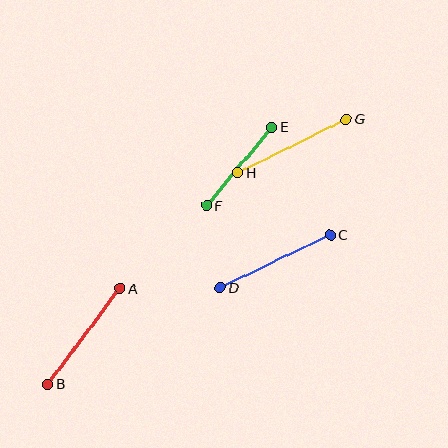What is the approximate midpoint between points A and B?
The midpoint is at approximately (84, 336) pixels.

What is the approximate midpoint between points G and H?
The midpoint is at approximately (292, 146) pixels.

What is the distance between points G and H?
The distance is approximately 121 pixels.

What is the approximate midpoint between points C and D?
The midpoint is at approximately (275, 261) pixels.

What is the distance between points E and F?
The distance is approximately 101 pixels.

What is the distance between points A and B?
The distance is approximately 120 pixels.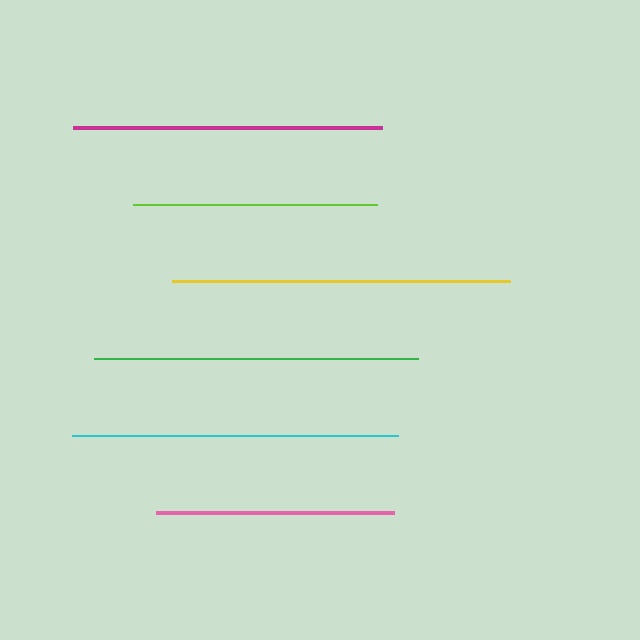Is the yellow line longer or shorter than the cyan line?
The yellow line is longer than the cyan line.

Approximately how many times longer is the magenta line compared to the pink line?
The magenta line is approximately 1.3 times the length of the pink line.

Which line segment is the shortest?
The pink line is the shortest at approximately 238 pixels.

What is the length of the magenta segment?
The magenta segment is approximately 310 pixels long.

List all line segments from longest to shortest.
From longest to shortest: yellow, cyan, green, magenta, lime, pink.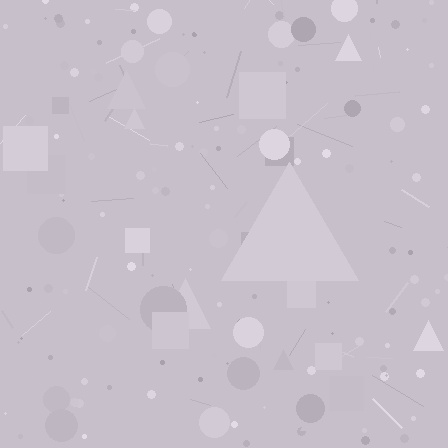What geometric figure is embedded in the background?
A triangle is embedded in the background.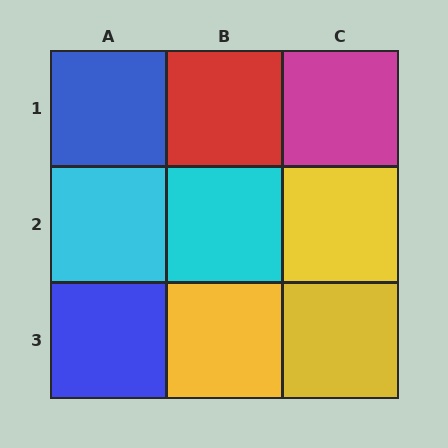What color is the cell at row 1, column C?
Magenta.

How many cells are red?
1 cell is red.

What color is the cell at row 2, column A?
Cyan.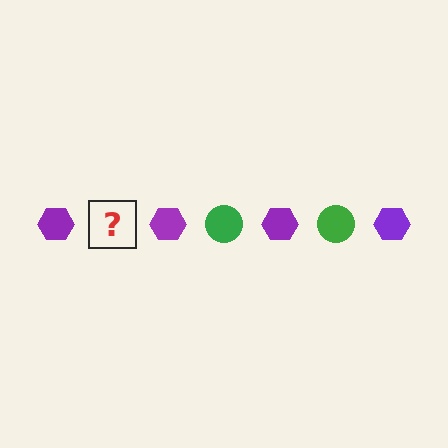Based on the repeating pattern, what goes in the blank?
The blank should be a green circle.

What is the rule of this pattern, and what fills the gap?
The rule is that the pattern alternates between purple hexagon and green circle. The gap should be filled with a green circle.